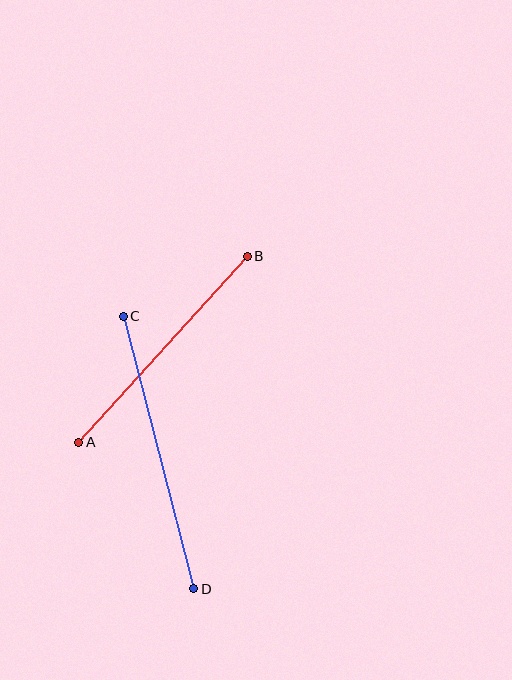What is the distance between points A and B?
The distance is approximately 251 pixels.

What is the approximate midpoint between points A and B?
The midpoint is at approximately (163, 349) pixels.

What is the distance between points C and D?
The distance is approximately 282 pixels.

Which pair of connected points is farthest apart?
Points C and D are farthest apart.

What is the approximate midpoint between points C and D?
The midpoint is at approximately (159, 453) pixels.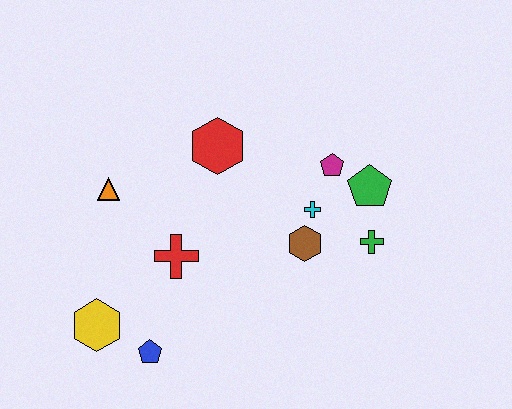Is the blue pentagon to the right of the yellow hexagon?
Yes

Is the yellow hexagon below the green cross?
Yes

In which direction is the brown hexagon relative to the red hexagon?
The brown hexagon is below the red hexagon.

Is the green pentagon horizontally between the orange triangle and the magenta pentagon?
No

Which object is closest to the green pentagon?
The magenta pentagon is closest to the green pentagon.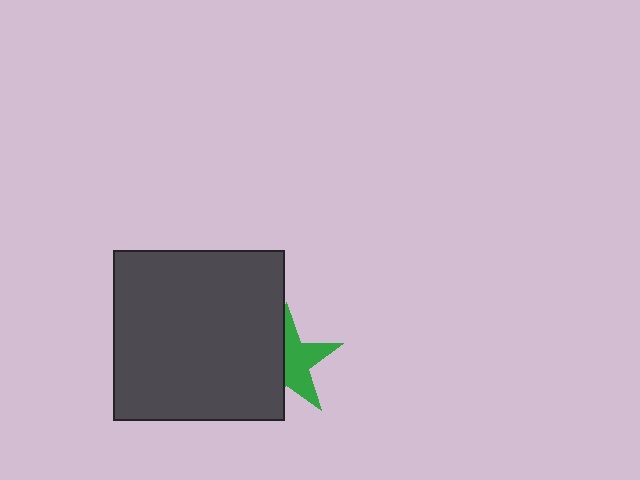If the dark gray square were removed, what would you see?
You would see the complete green star.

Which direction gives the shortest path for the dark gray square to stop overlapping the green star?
Moving left gives the shortest separation.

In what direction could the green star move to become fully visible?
The green star could move right. That would shift it out from behind the dark gray square entirely.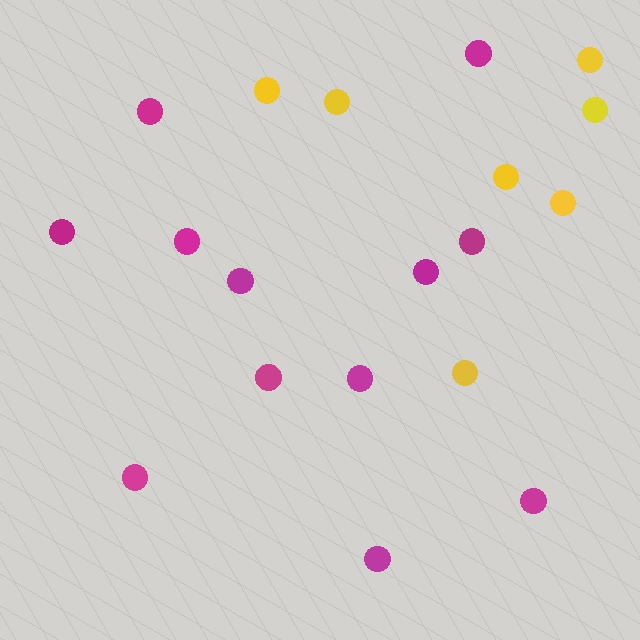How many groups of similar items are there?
There are 2 groups: one group of yellow circles (7) and one group of magenta circles (12).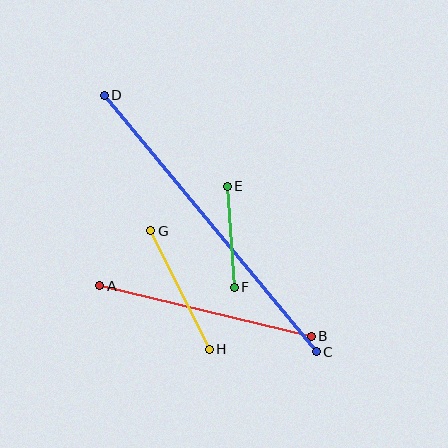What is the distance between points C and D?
The distance is approximately 333 pixels.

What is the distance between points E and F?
The distance is approximately 101 pixels.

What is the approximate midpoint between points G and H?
The midpoint is at approximately (180, 290) pixels.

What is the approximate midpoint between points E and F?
The midpoint is at approximately (231, 237) pixels.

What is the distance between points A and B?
The distance is approximately 218 pixels.